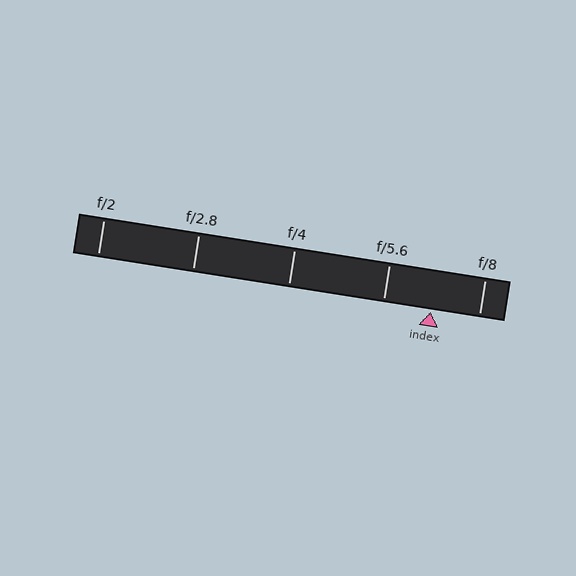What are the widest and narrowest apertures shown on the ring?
The widest aperture shown is f/2 and the narrowest is f/8.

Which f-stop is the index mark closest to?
The index mark is closest to f/5.6.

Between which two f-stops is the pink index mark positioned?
The index mark is between f/5.6 and f/8.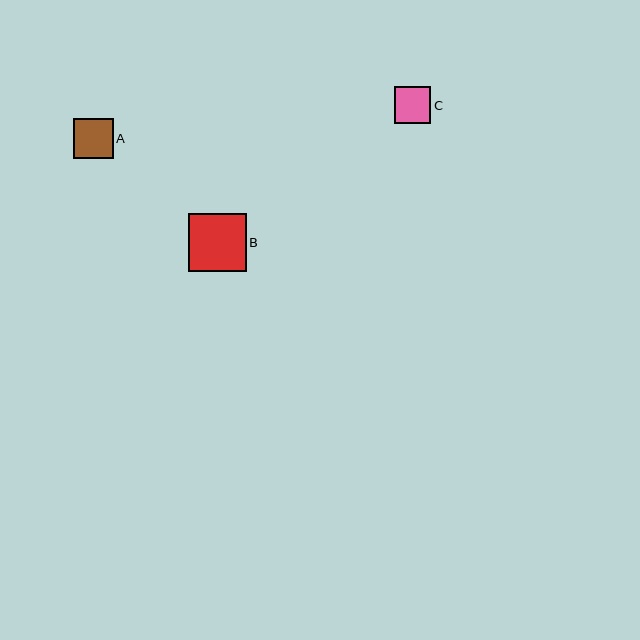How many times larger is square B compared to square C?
Square B is approximately 1.6 times the size of square C.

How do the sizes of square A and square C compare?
Square A and square C are approximately the same size.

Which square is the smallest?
Square C is the smallest with a size of approximately 37 pixels.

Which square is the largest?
Square B is the largest with a size of approximately 58 pixels.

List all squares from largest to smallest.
From largest to smallest: B, A, C.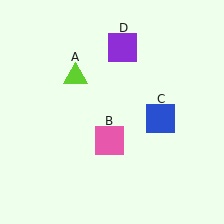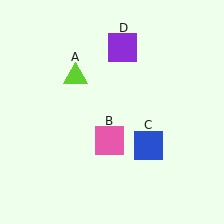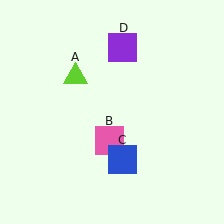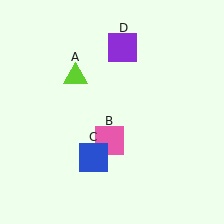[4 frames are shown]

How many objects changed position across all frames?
1 object changed position: blue square (object C).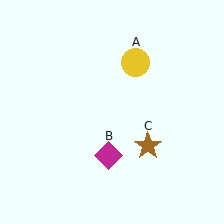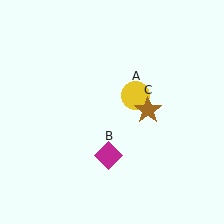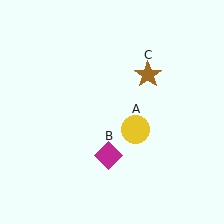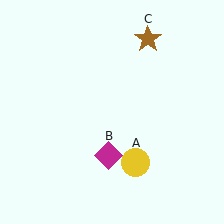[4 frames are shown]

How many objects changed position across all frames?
2 objects changed position: yellow circle (object A), brown star (object C).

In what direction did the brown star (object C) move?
The brown star (object C) moved up.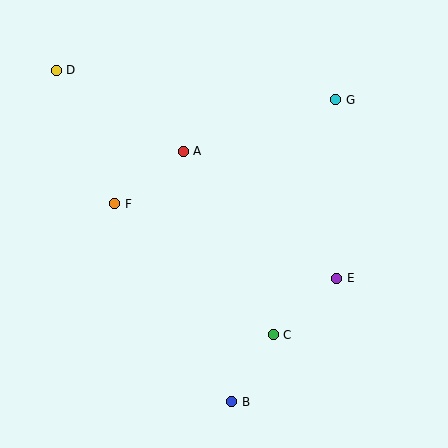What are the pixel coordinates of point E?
Point E is at (337, 278).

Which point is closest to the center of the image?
Point A at (183, 151) is closest to the center.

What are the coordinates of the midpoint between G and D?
The midpoint between G and D is at (196, 85).